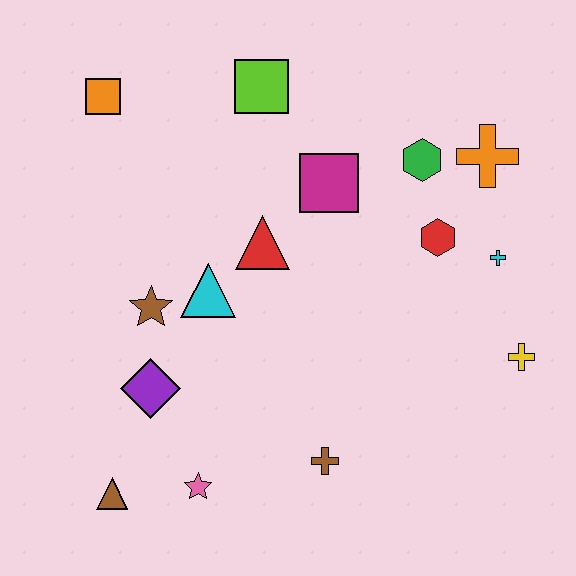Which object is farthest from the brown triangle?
The orange cross is farthest from the brown triangle.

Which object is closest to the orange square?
The lime square is closest to the orange square.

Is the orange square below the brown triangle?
No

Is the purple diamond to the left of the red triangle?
Yes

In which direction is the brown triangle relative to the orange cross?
The brown triangle is to the left of the orange cross.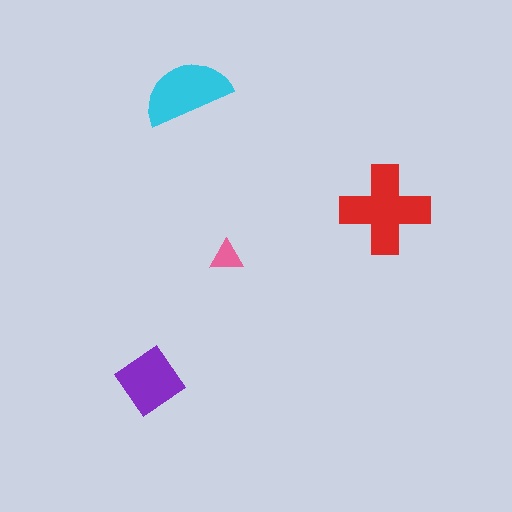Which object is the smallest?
The pink triangle.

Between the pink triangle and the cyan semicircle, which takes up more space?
The cyan semicircle.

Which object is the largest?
The red cross.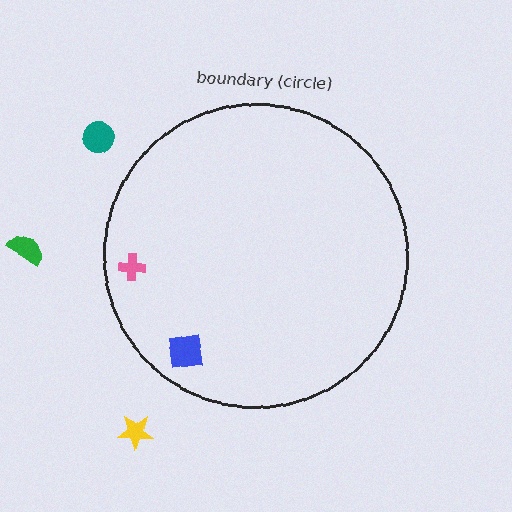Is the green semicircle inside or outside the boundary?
Outside.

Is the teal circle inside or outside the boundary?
Outside.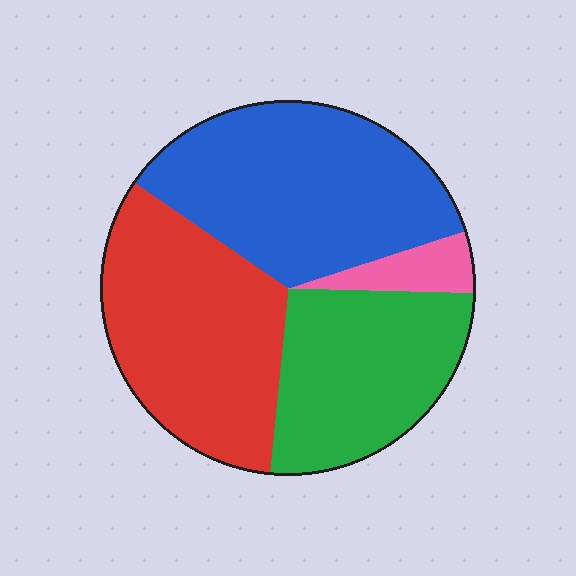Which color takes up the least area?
Pink, at roughly 5%.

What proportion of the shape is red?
Red takes up about one third (1/3) of the shape.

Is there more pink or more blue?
Blue.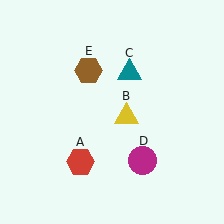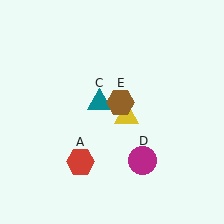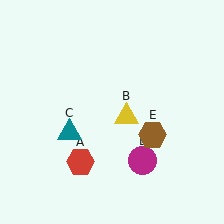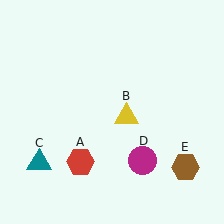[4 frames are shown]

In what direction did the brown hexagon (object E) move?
The brown hexagon (object E) moved down and to the right.